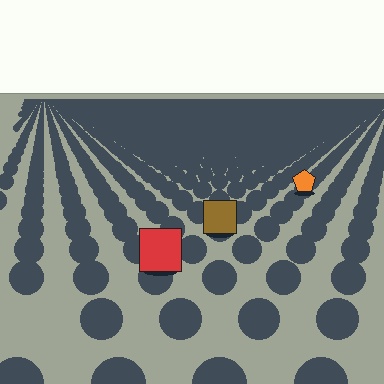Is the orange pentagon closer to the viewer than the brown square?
No. The brown square is closer — you can tell from the texture gradient: the ground texture is coarser near it.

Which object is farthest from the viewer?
The orange pentagon is farthest from the viewer. It appears smaller and the ground texture around it is denser.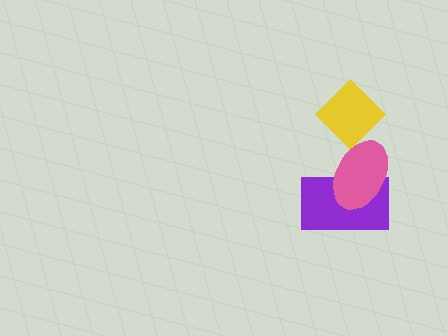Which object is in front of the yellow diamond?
The pink ellipse is in front of the yellow diamond.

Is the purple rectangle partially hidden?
Yes, it is partially covered by another shape.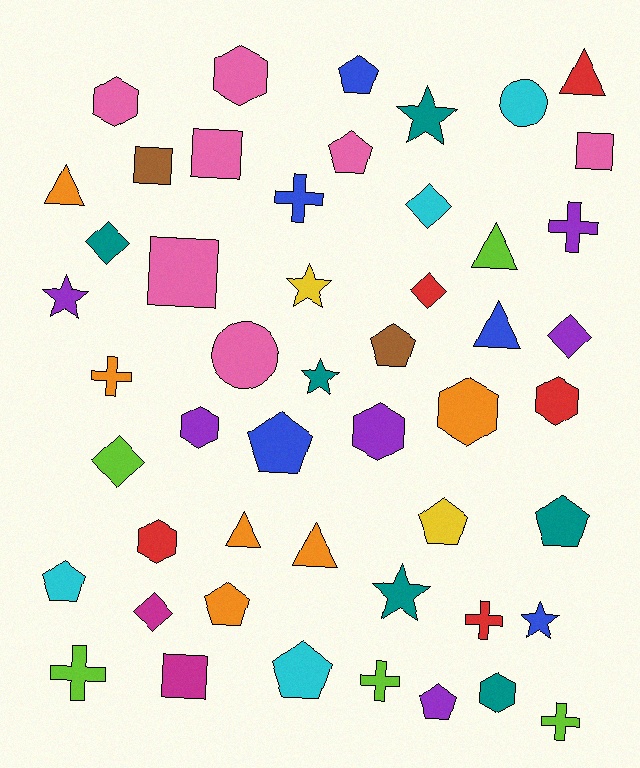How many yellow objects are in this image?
There are 2 yellow objects.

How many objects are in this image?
There are 50 objects.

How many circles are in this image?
There are 2 circles.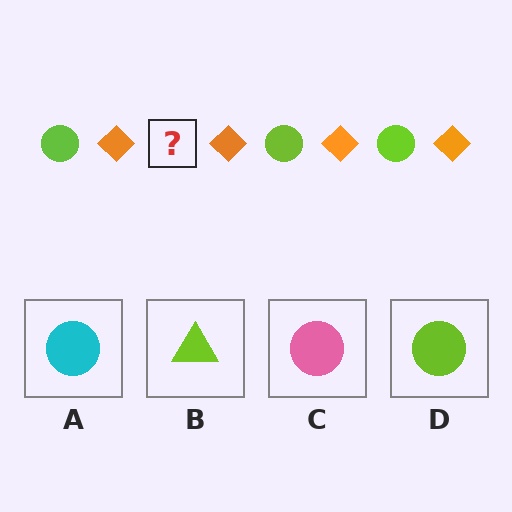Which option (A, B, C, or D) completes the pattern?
D.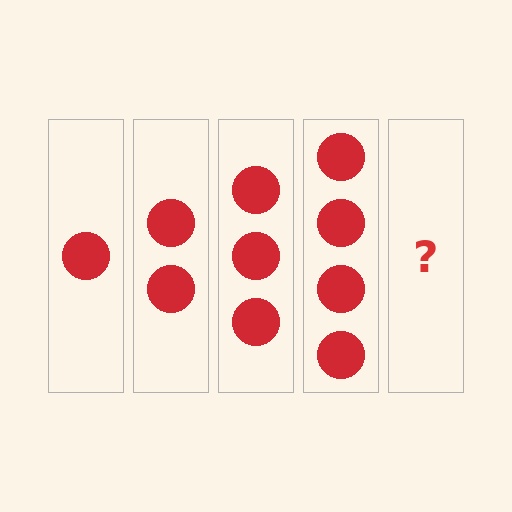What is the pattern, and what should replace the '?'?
The pattern is that each step adds one more circle. The '?' should be 5 circles.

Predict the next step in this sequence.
The next step is 5 circles.